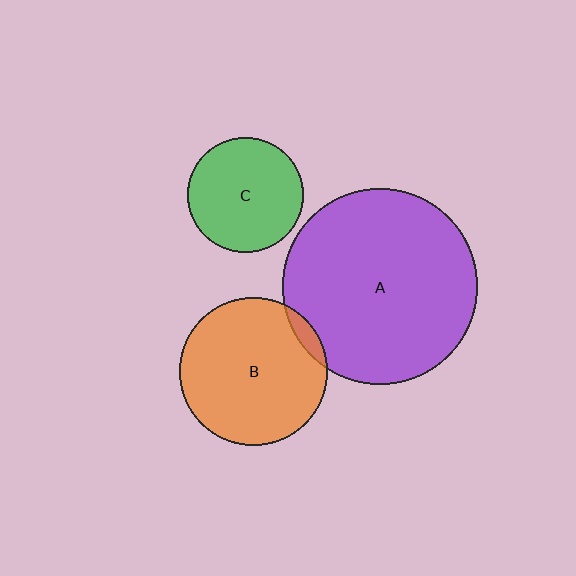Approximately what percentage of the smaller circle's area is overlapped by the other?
Approximately 5%.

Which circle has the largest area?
Circle A (purple).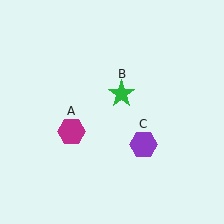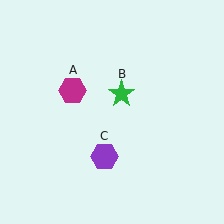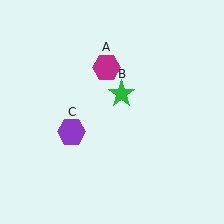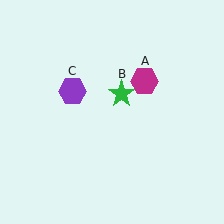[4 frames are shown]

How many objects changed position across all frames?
2 objects changed position: magenta hexagon (object A), purple hexagon (object C).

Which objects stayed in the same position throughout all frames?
Green star (object B) remained stationary.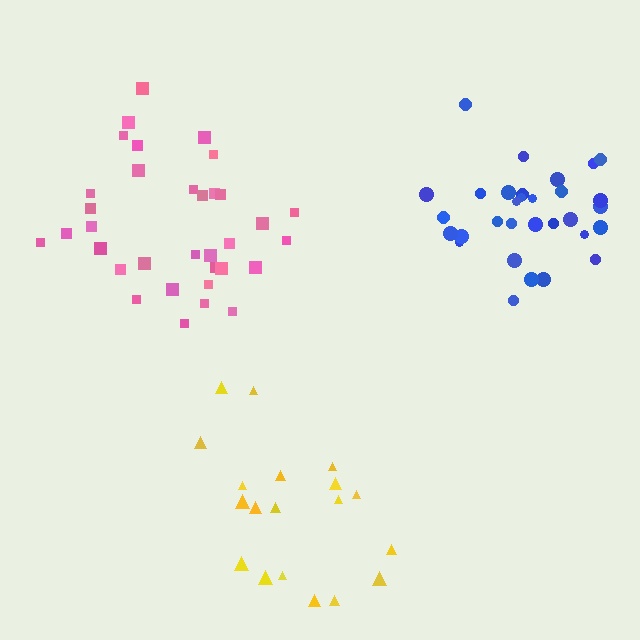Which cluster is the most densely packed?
Blue.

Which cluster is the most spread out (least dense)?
Yellow.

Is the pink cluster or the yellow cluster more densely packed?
Pink.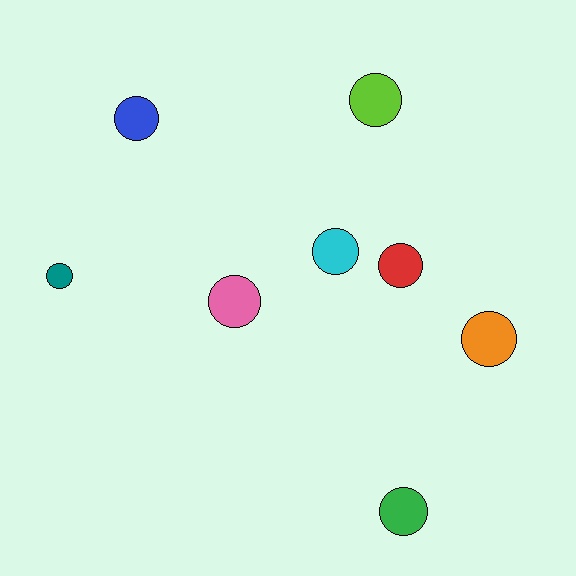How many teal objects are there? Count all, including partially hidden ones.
There is 1 teal object.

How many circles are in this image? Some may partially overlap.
There are 8 circles.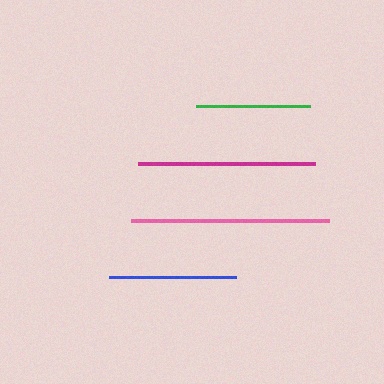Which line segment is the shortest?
The green line is the shortest at approximately 114 pixels.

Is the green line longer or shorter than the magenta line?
The magenta line is longer than the green line.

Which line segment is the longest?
The pink line is the longest at approximately 198 pixels.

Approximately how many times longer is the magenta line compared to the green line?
The magenta line is approximately 1.6 times the length of the green line.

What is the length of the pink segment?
The pink segment is approximately 198 pixels long.